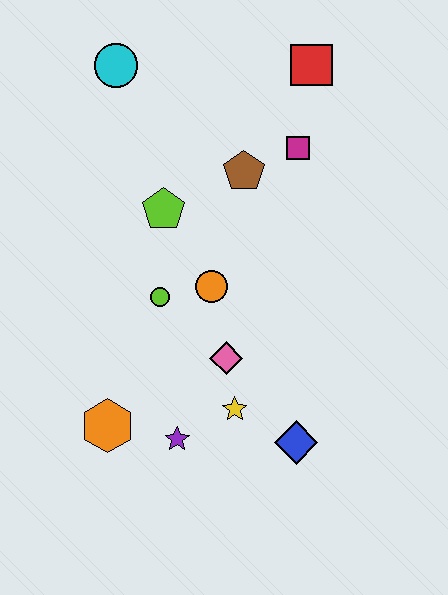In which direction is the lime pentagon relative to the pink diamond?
The lime pentagon is above the pink diamond.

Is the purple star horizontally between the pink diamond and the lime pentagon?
Yes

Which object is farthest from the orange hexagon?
The red square is farthest from the orange hexagon.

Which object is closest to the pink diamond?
The yellow star is closest to the pink diamond.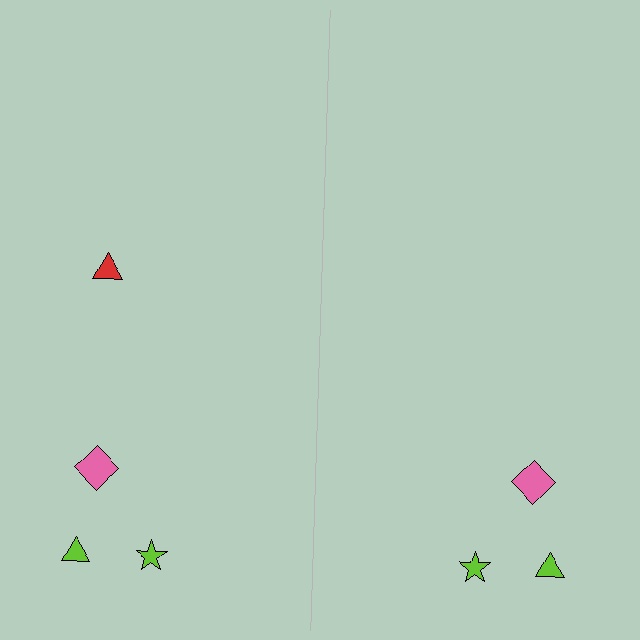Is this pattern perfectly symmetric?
No, the pattern is not perfectly symmetric. A red triangle is missing from the right side.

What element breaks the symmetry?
A red triangle is missing from the right side.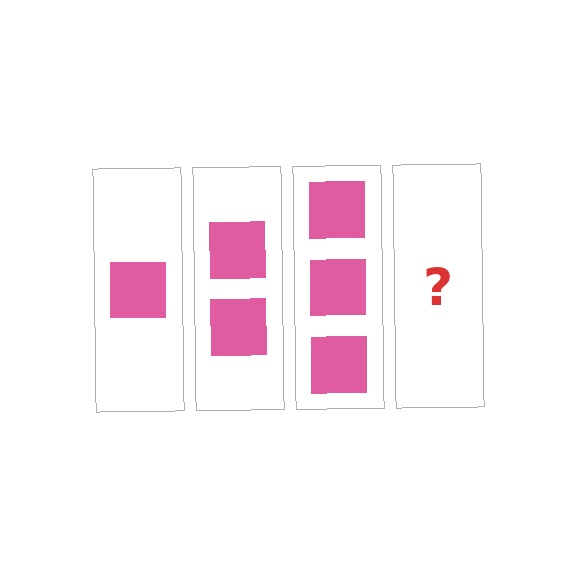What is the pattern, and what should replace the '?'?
The pattern is that each step adds one more square. The '?' should be 4 squares.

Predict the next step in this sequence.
The next step is 4 squares.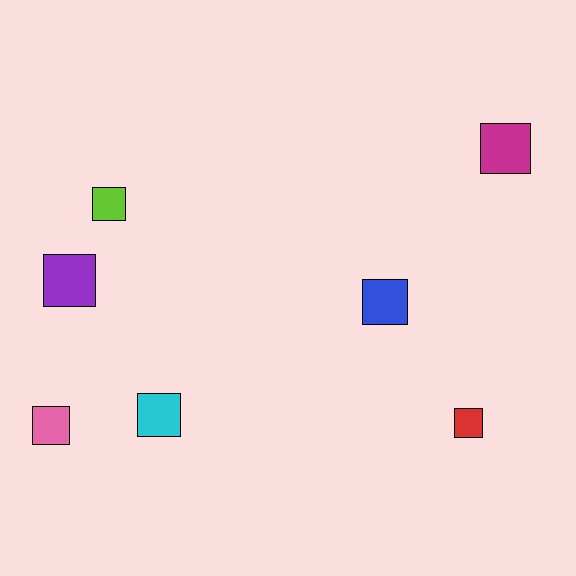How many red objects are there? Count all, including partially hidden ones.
There is 1 red object.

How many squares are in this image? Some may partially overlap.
There are 7 squares.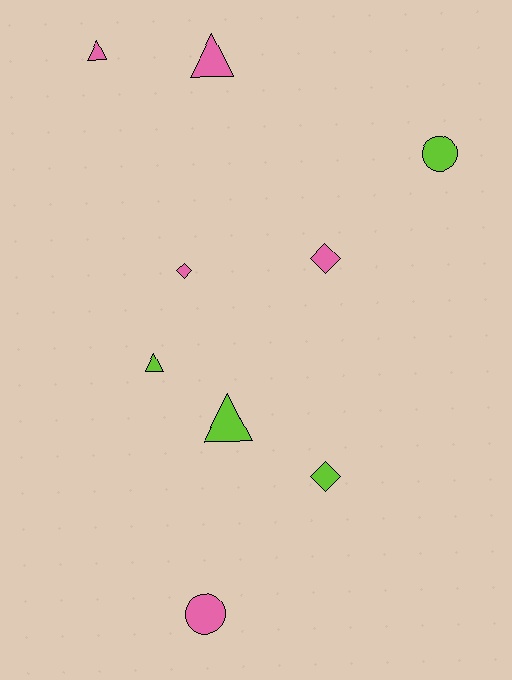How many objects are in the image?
There are 9 objects.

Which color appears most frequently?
Pink, with 5 objects.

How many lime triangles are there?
There are 2 lime triangles.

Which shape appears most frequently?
Triangle, with 4 objects.